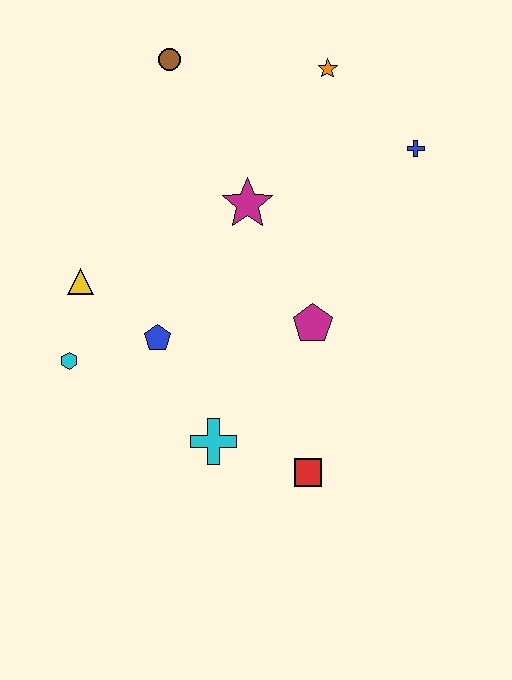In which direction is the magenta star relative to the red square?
The magenta star is above the red square.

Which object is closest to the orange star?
The blue cross is closest to the orange star.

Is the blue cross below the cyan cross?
No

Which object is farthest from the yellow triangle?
The blue cross is farthest from the yellow triangle.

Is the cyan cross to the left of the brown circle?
No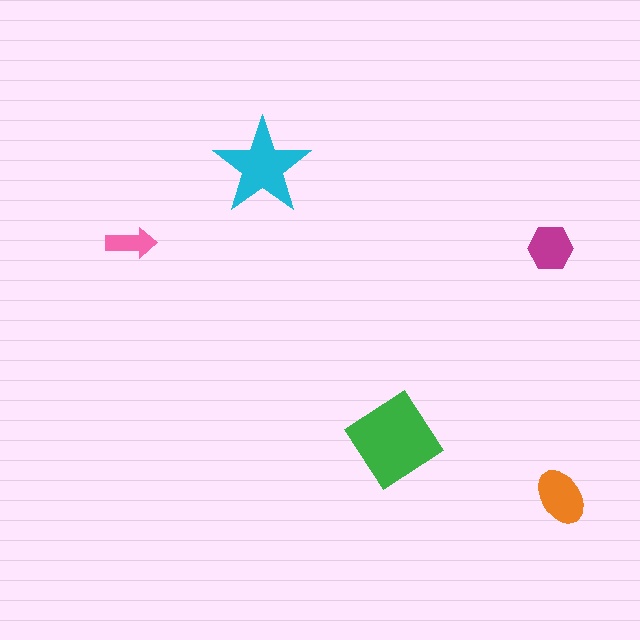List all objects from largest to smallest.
The green diamond, the cyan star, the orange ellipse, the magenta hexagon, the pink arrow.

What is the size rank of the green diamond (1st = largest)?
1st.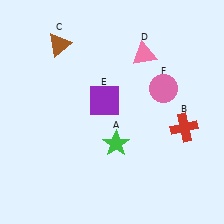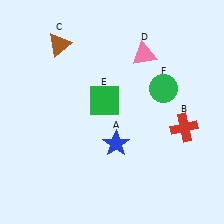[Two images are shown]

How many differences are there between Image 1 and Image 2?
There are 3 differences between the two images.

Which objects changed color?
A changed from green to blue. E changed from purple to green. F changed from pink to green.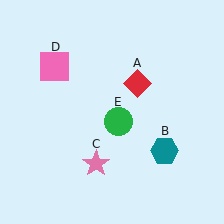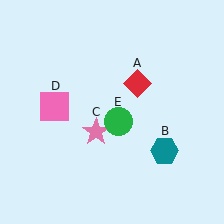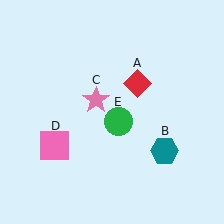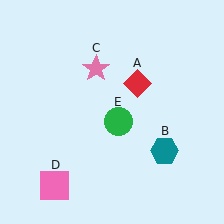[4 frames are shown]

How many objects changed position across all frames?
2 objects changed position: pink star (object C), pink square (object D).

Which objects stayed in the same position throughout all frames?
Red diamond (object A) and teal hexagon (object B) and green circle (object E) remained stationary.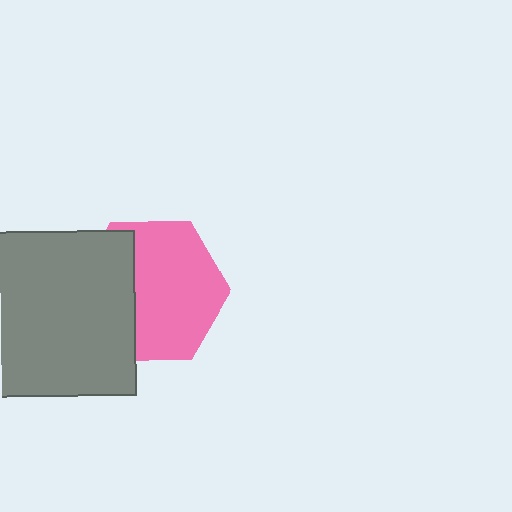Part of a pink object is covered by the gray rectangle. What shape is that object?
It is a hexagon.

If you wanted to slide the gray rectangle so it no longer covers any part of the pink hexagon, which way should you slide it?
Slide it left — that is the most direct way to separate the two shapes.